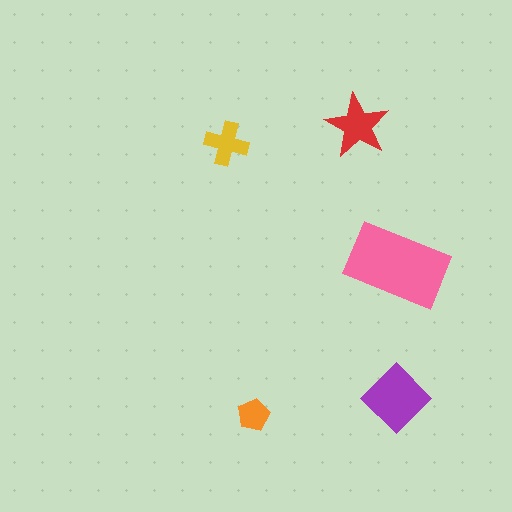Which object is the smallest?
The orange pentagon.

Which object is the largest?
The pink rectangle.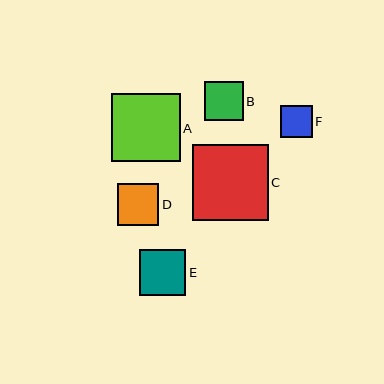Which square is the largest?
Square C is the largest with a size of approximately 76 pixels.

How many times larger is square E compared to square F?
Square E is approximately 1.4 times the size of square F.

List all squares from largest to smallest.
From largest to smallest: C, A, E, D, B, F.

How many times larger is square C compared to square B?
Square C is approximately 1.9 times the size of square B.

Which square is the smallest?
Square F is the smallest with a size of approximately 32 pixels.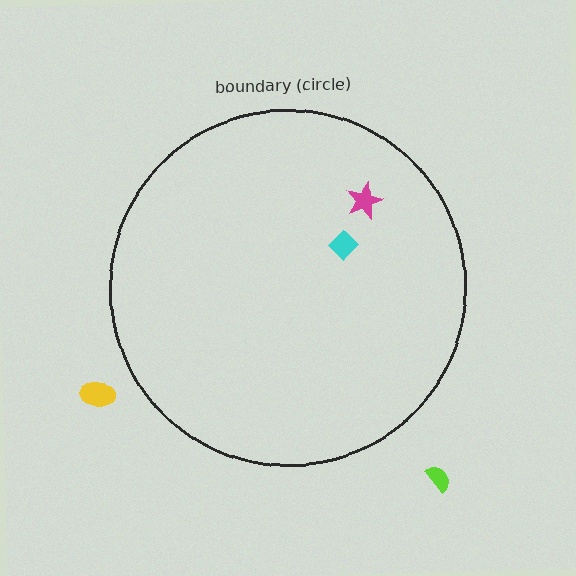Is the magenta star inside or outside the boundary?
Inside.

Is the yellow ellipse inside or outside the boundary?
Outside.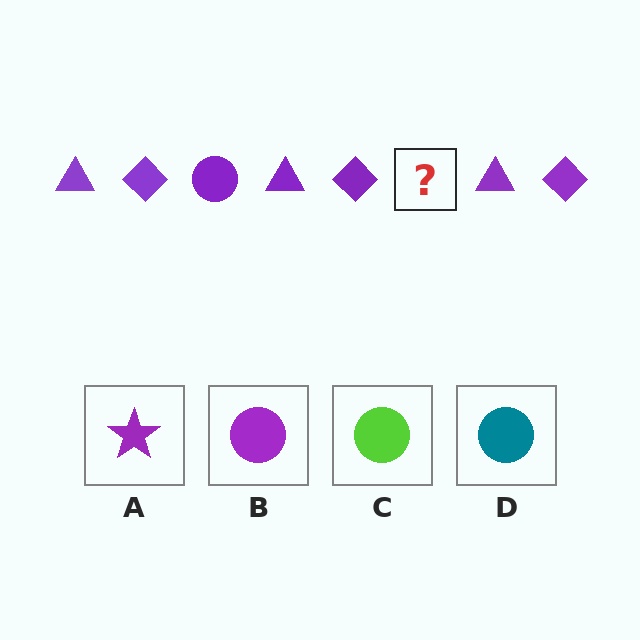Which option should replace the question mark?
Option B.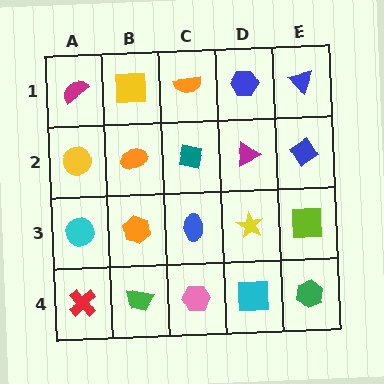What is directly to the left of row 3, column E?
A yellow star.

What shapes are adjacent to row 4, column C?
A blue ellipse (row 3, column C), a green trapezoid (row 4, column B), a cyan square (row 4, column D).